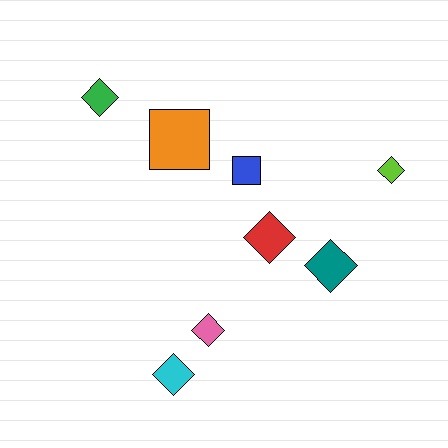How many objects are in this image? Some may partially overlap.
There are 8 objects.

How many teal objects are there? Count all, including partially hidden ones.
There is 1 teal object.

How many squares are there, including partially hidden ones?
There are 2 squares.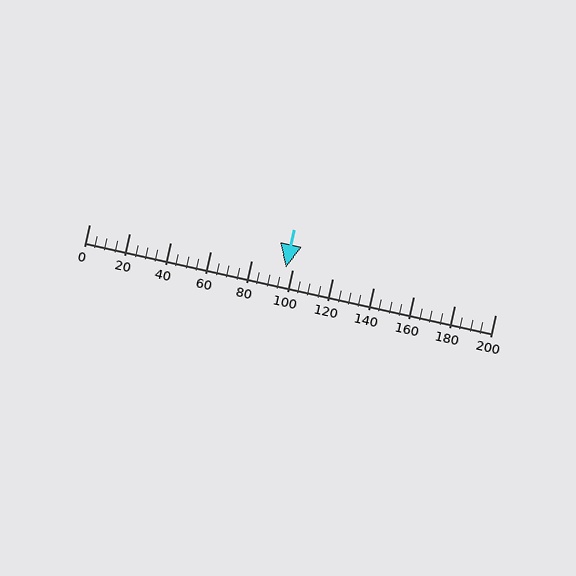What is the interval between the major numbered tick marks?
The major tick marks are spaced 20 units apart.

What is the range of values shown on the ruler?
The ruler shows values from 0 to 200.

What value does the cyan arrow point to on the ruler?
The cyan arrow points to approximately 97.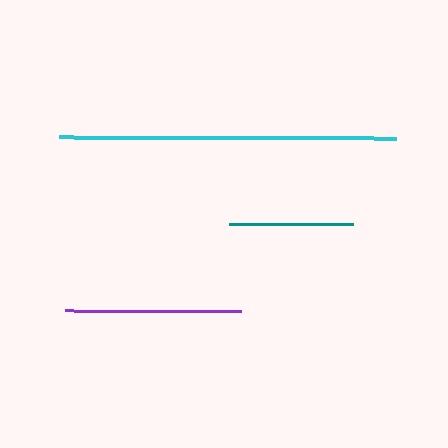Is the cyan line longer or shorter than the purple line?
The cyan line is longer than the purple line.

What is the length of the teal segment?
The teal segment is approximately 124 pixels long.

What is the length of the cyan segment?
The cyan segment is approximately 338 pixels long.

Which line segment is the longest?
The cyan line is the longest at approximately 338 pixels.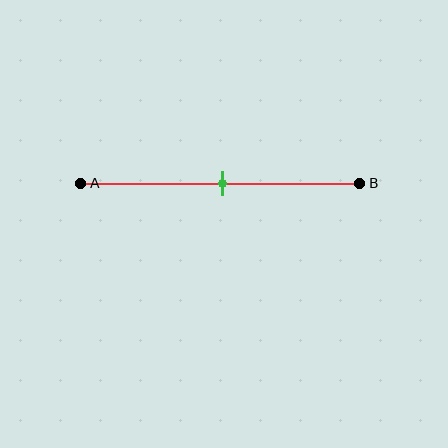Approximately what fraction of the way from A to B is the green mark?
The green mark is approximately 50% of the way from A to B.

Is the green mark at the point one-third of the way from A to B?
No, the mark is at about 50% from A, not at the 33% one-third point.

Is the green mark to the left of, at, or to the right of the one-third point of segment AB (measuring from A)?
The green mark is to the right of the one-third point of segment AB.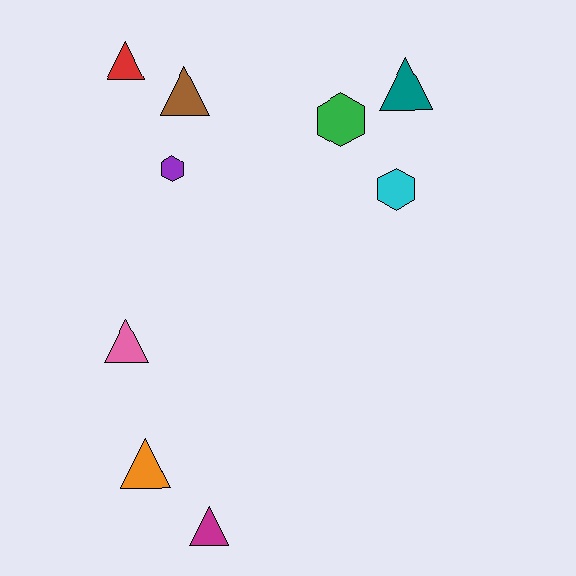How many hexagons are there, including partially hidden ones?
There are 3 hexagons.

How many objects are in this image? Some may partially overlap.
There are 9 objects.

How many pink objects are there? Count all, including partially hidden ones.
There is 1 pink object.